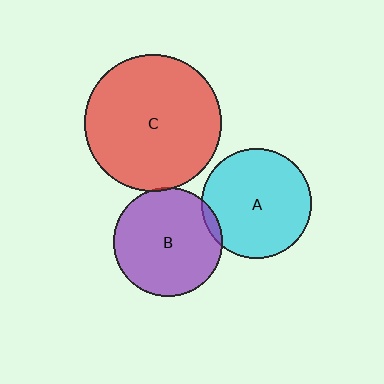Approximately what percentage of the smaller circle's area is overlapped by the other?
Approximately 5%.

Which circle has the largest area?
Circle C (red).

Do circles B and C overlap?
Yes.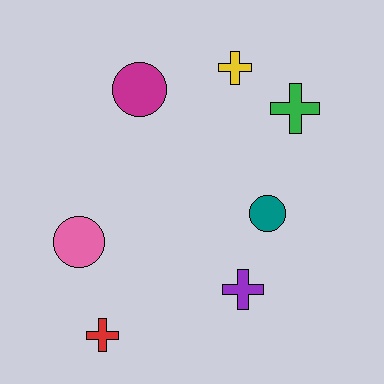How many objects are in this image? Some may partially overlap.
There are 7 objects.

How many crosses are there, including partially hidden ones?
There are 4 crosses.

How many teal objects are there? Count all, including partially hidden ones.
There is 1 teal object.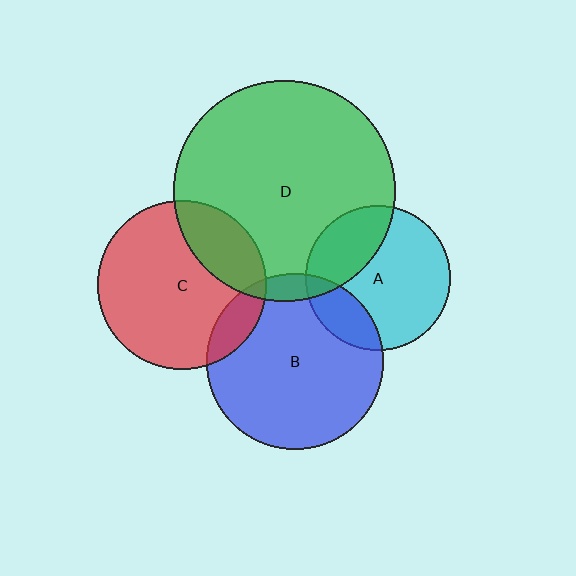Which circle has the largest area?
Circle D (green).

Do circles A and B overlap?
Yes.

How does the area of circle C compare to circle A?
Approximately 1.4 times.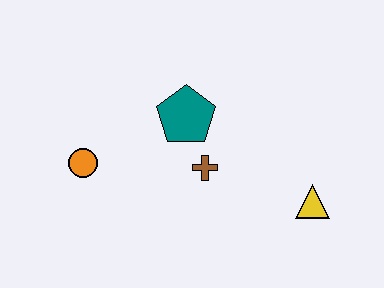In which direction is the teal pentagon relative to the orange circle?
The teal pentagon is to the right of the orange circle.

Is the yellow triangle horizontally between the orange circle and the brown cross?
No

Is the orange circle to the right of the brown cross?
No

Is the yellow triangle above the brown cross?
No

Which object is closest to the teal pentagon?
The brown cross is closest to the teal pentagon.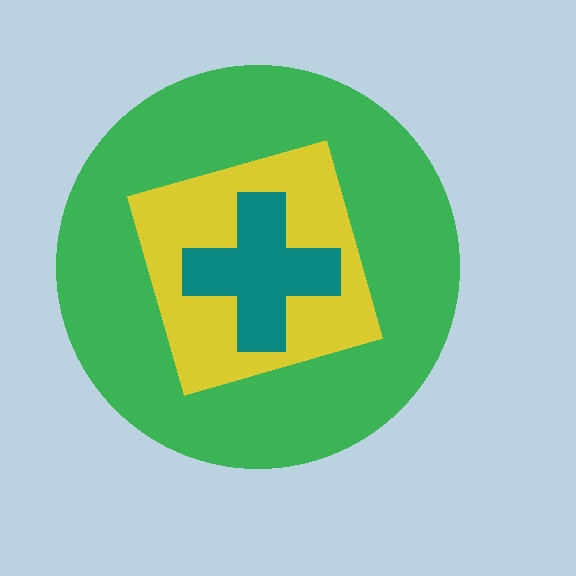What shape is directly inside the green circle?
The yellow diamond.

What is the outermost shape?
The green circle.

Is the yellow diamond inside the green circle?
Yes.